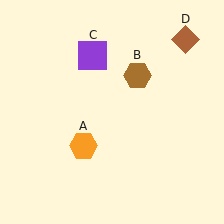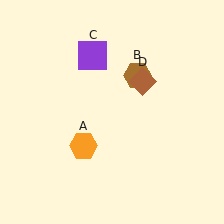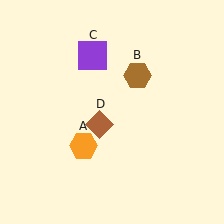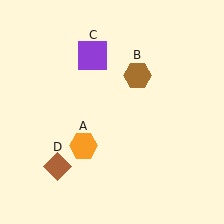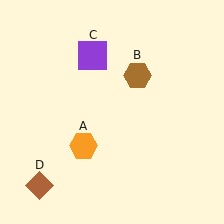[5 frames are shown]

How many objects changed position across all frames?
1 object changed position: brown diamond (object D).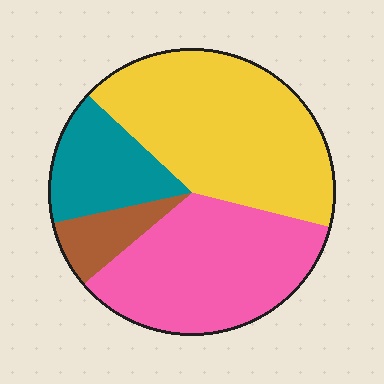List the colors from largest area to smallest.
From largest to smallest: yellow, pink, teal, brown.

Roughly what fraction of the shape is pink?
Pink covers about 35% of the shape.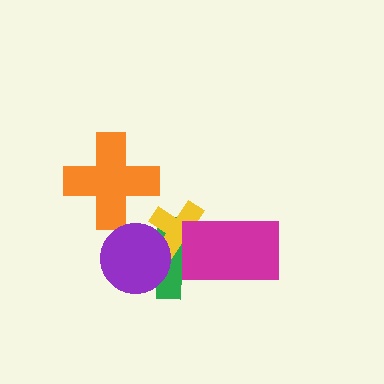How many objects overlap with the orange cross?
0 objects overlap with the orange cross.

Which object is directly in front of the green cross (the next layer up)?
The yellow cross is directly in front of the green cross.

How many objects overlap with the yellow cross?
3 objects overlap with the yellow cross.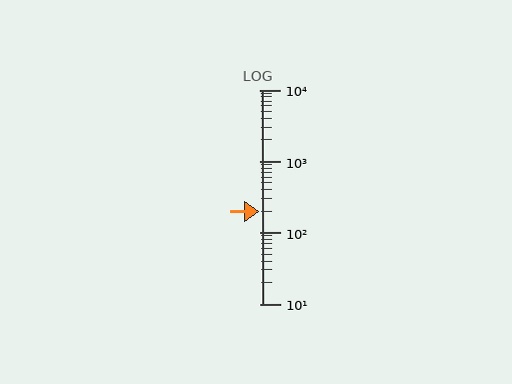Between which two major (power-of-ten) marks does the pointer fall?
The pointer is between 100 and 1000.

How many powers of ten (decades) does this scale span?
The scale spans 3 decades, from 10 to 10000.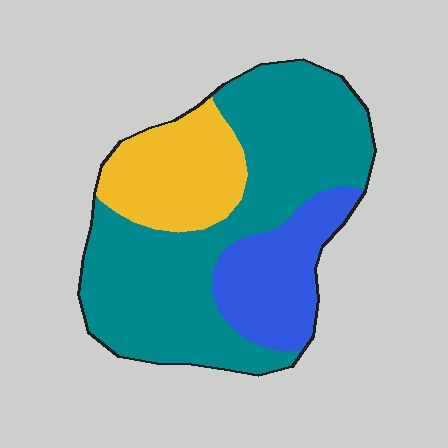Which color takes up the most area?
Teal, at roughly 60%.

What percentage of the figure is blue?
Blue takes up about one fifth (1/5) of the figure.